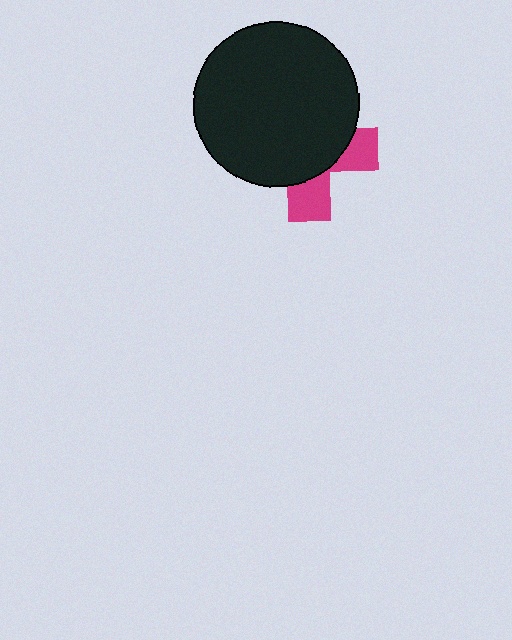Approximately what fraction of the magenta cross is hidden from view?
Roughly 68% of the magenta cross is hidden behind the black circle.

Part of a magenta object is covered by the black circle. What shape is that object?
It is a cross.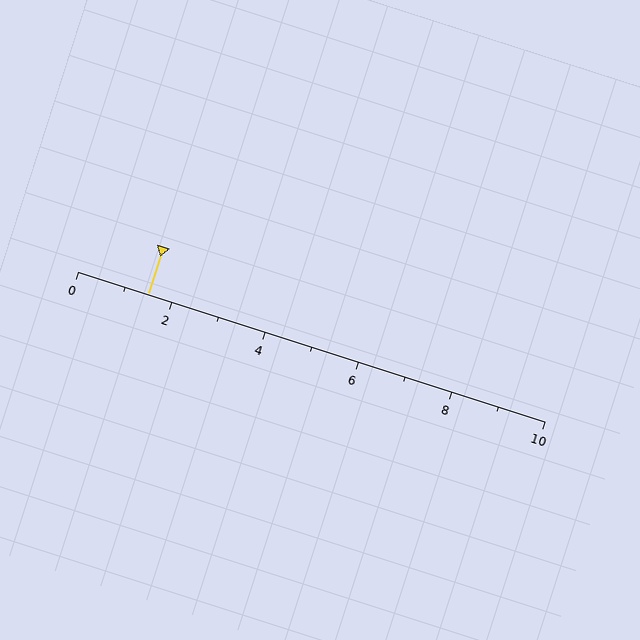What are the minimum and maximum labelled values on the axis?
The axis runs from 0 to 10.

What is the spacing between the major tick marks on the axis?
The major ticks are spaced 2 apart.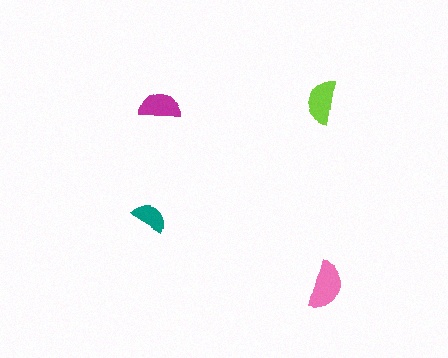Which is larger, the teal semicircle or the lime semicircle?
The lime one.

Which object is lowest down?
The pink semicircle is bottommost.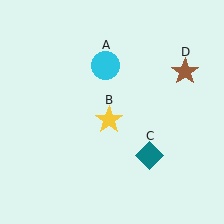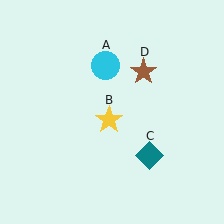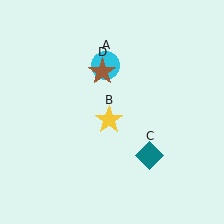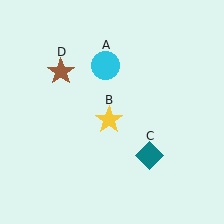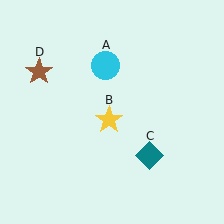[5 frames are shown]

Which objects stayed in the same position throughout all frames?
Cyan circle (object A) and yellow star (object B) and teal diamond (object C) remained stationary.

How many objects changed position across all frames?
1 object changed position: brown star (object D).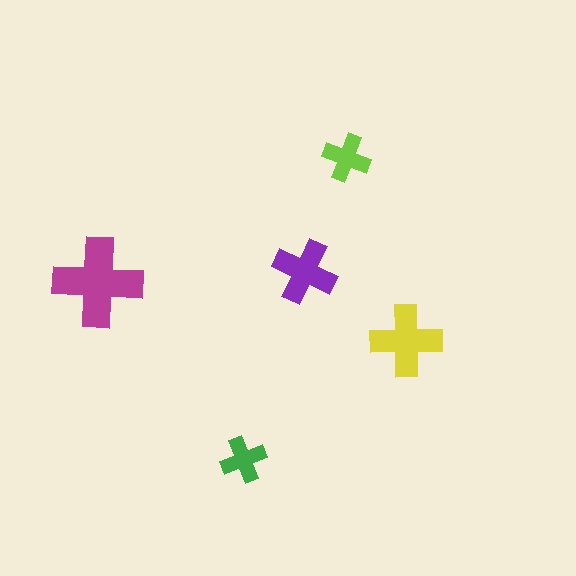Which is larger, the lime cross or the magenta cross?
The magenta one.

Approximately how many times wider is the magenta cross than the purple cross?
About 1.5 times wider.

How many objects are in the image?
There are 5 objects in the image.